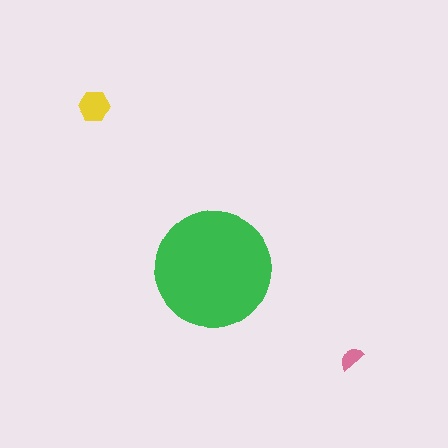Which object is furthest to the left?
The yellow hexagon is leftmost.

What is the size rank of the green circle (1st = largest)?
1st.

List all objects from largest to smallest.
The green circle, the yellow hexagon, the pink semicircle.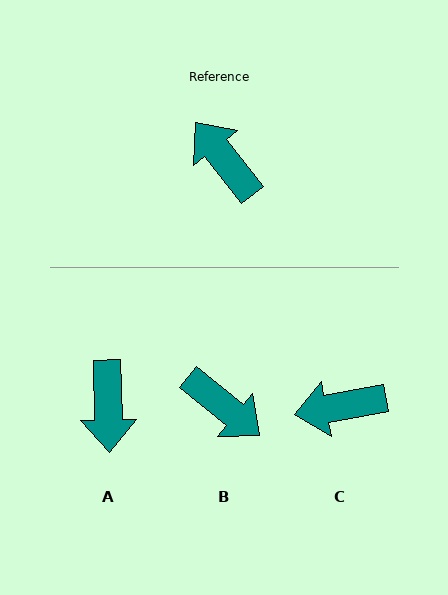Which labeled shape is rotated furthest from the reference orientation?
B, about 167 degrees away.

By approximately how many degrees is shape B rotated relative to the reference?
Approximately 167 degrees clockwise.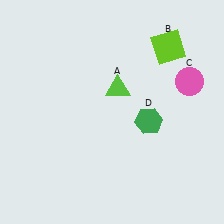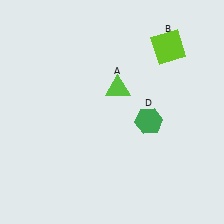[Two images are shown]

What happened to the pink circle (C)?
The pink circle (C) was removed in Image 2. It was in the top-right area of Image 1.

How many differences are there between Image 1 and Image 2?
There is 1 difference between the two images.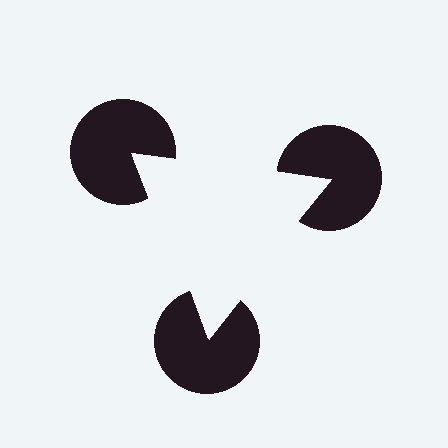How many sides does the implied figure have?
3 sides.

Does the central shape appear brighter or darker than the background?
It typically appears slightly brighter than the background, even though no actual brightness change is drawn.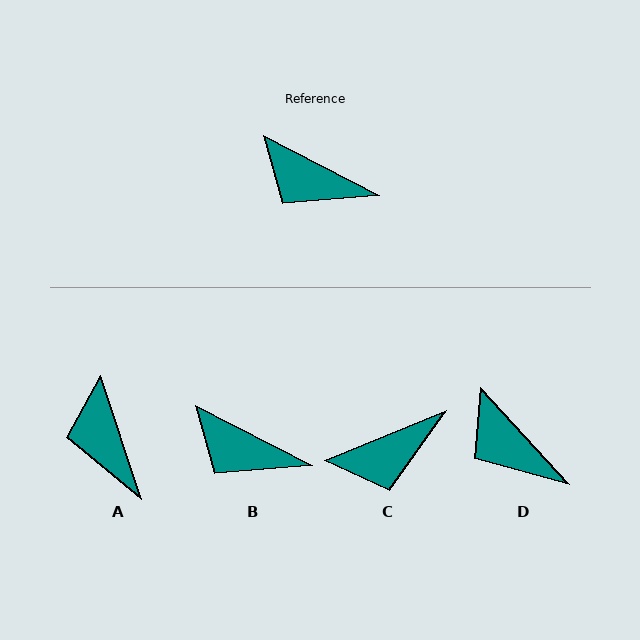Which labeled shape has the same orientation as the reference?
B.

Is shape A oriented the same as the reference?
No, it is off by about 44 degrees.